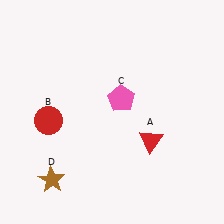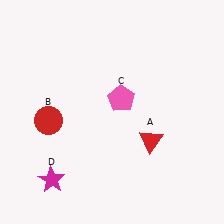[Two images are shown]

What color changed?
The star (D) changed from brown in Image 1 to magenta in Image 2.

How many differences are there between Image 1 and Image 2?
There is 1 difference between the two images.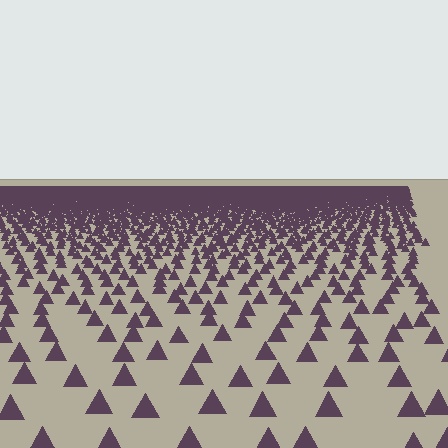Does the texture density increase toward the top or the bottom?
Density increases toward the top.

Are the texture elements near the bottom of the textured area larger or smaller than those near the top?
Larger. Near the bottom, elements are closer to the viewer and appear at a bigger on-screen size.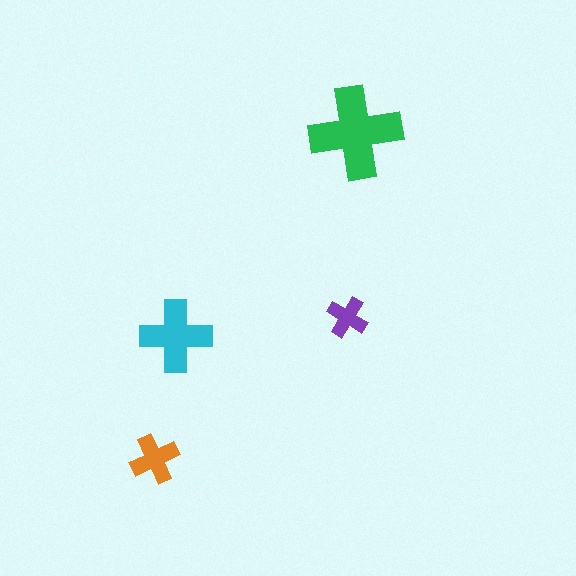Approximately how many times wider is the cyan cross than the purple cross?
About 2 times wider.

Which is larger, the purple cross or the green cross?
The green one.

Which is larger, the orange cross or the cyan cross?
The cyan one.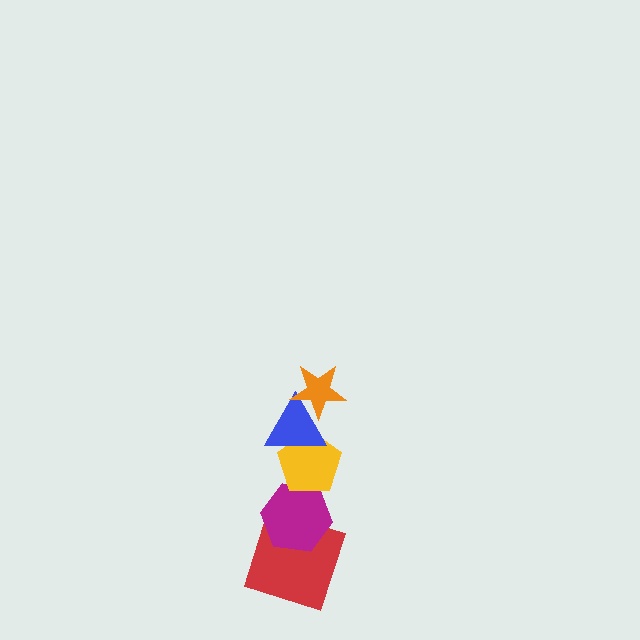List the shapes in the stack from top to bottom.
From top to bottom: the orange star, the blue triangle, the yellow pentagon, the magenta hexagon, the red square.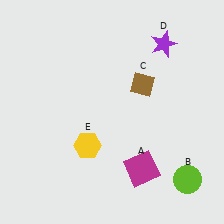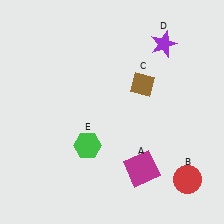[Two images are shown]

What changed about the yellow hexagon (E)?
In Image 1, E is yellow. In Image 2, it changed to green.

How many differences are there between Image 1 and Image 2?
There are 2 differences between the two images.